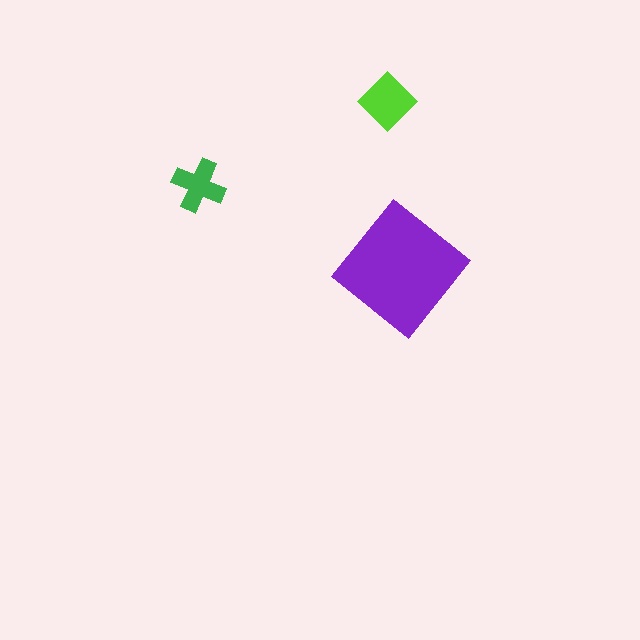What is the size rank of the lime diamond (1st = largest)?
2nd.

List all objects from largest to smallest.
The purple diamond, the lime diamond, the green cross.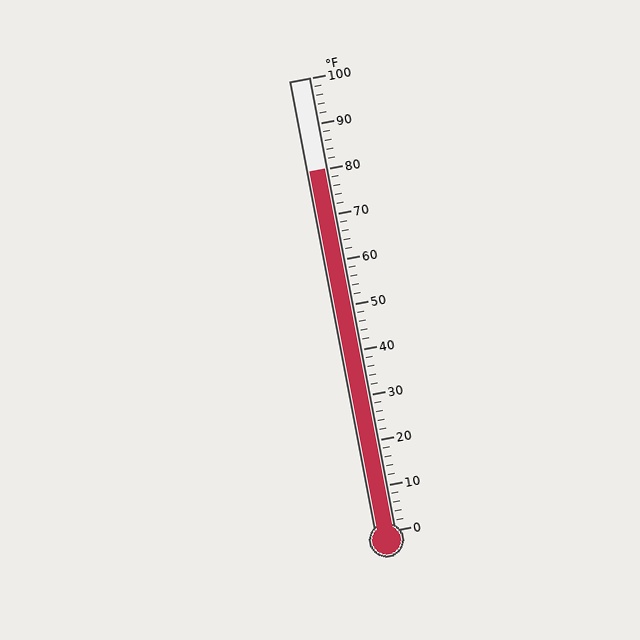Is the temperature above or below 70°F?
The temperature is above 70°F.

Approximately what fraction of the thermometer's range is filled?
The thermometer is filled to approximately 80% of its range.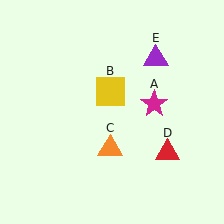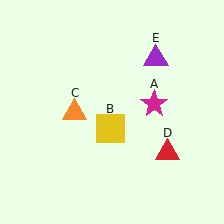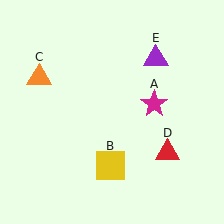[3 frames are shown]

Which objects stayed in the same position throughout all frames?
Magenta star (object A) and red triangle (object D) and purple triangle (object E) remained stationary.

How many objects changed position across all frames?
2 objects changed position: yellow square (object B), orange triangle (object C).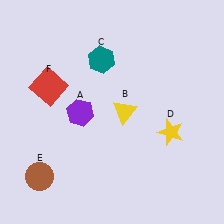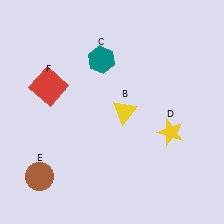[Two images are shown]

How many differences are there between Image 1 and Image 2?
There is 1 difference between the two images.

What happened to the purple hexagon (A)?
The purple hexagon (A) was removed in Image 2. It was in the bottom-left area of Image 1.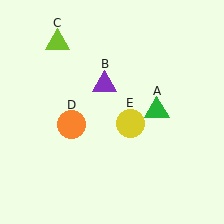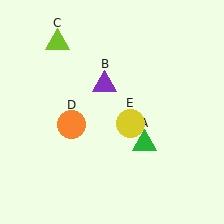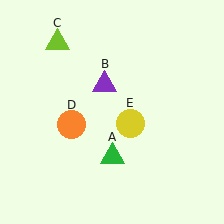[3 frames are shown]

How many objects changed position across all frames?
1 object changed position: green triangle (object A).